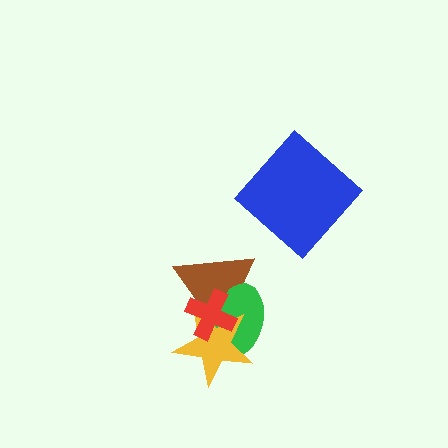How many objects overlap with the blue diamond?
0 objects overlap with the blue diamond.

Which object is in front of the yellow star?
The red cross is in front of the yellow star.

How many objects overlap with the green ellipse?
3 objects overlap with the green ellipse.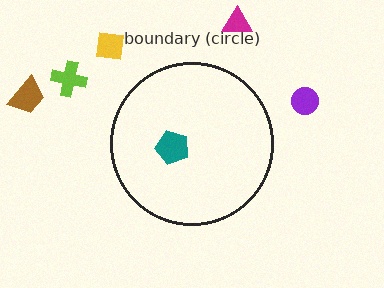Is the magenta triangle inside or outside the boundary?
Outside.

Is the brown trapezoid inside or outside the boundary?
Outside.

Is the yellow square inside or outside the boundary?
Outside.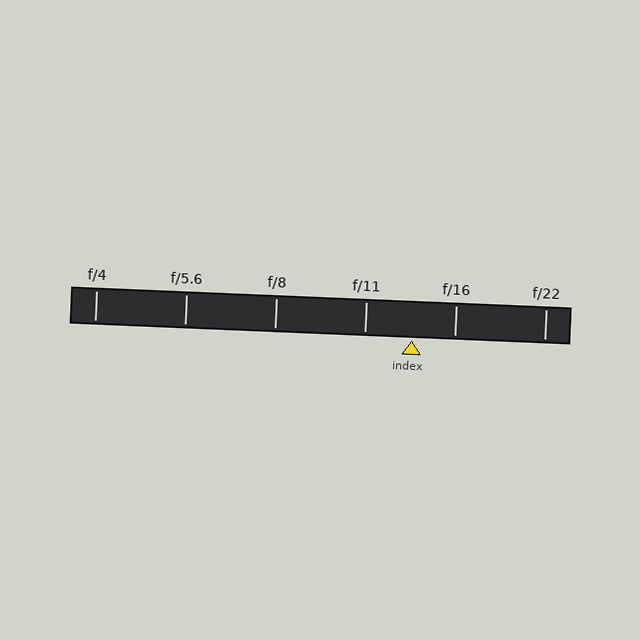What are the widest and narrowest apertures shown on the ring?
The widest aperture shown is f/4 and the narrowest is f/22.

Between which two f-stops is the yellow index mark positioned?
The index mark is between f/11 and f/16.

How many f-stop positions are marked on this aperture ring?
There are 6 f-stop positions marked.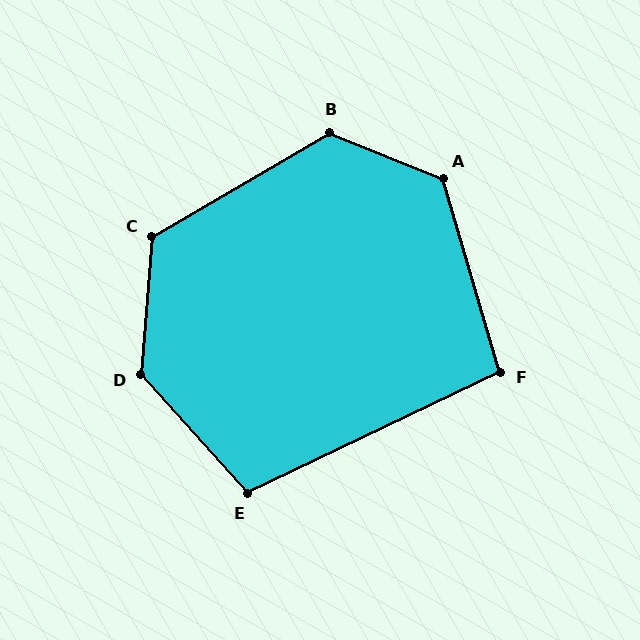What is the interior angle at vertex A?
Approximately 128 degrees (obtuse).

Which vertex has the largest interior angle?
D, at approximately 133 degrees.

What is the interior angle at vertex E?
Approximately 106 degrees (obtuse).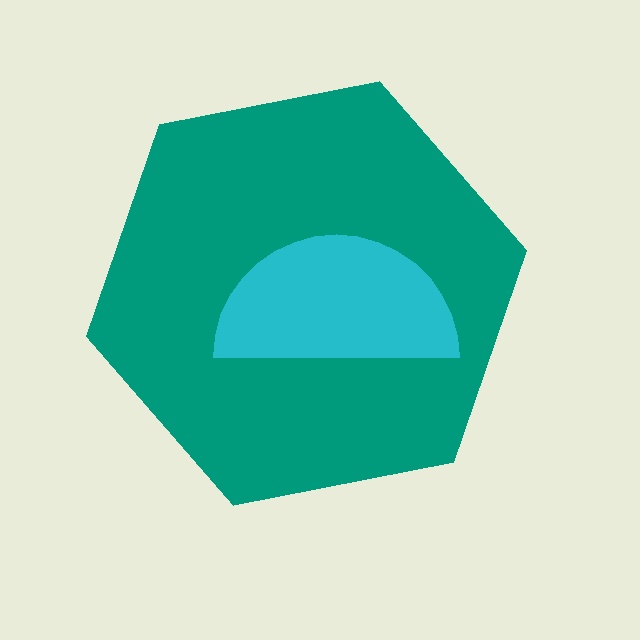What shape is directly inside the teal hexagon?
The cyan semicircle.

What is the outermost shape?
The teal hexagon.